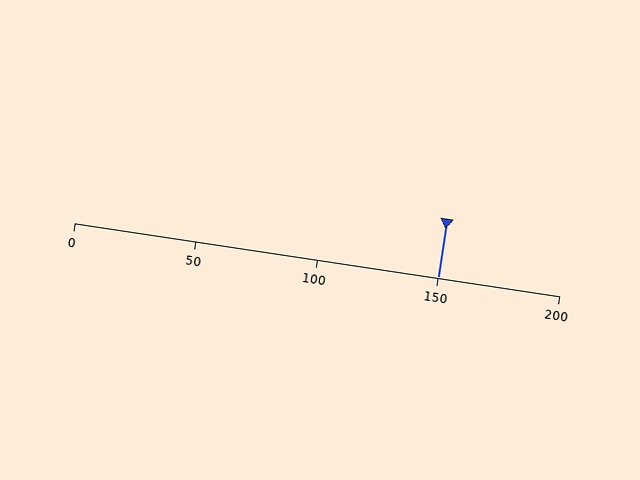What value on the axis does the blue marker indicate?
The marker indicates approximately 150.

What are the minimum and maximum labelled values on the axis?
The axis runs from 0 to 200.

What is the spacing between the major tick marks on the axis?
The major ticks are spaced 50 apart.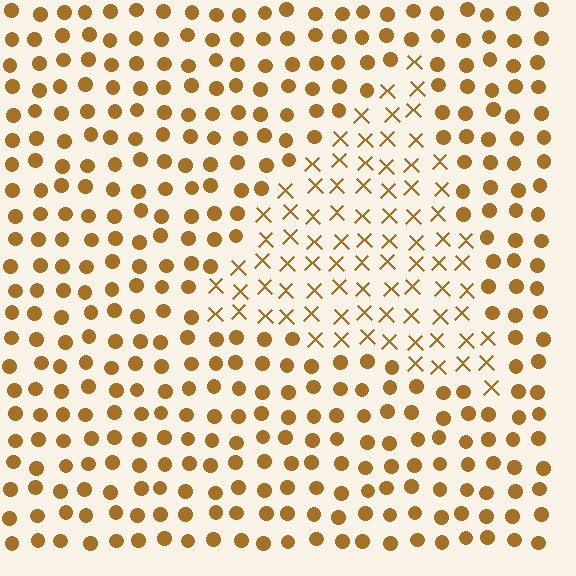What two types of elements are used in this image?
The image uses X marks inside the triangle region and circles outside it.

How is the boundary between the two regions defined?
The boundary is defined by a change in element shape: X marks inside vs. circles outside. All elements share the same color and spacing.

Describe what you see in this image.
The image is filled with small brown elements arranged in a uniform grid. A triangle-shaped region contains X marks, while the surrounding area contains circles. The boundary is defined purely by the change in element shape.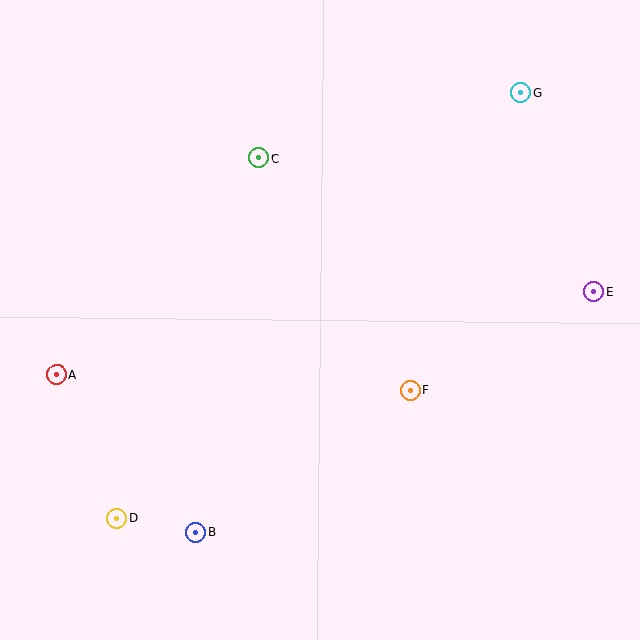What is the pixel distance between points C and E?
The distance between C and E is 361 pixels.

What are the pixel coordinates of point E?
Point E is at (594, 292).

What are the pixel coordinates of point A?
Point A is at (57, 375).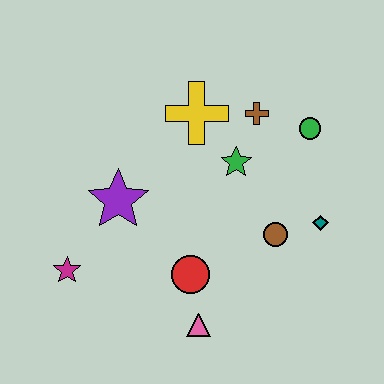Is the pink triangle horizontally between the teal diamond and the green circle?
No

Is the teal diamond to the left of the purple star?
No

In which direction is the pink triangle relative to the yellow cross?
The pink triangle is below the yellow cross.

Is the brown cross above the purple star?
Yes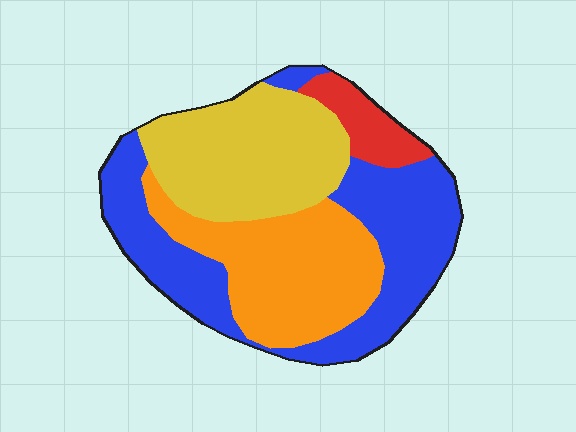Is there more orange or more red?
Orange.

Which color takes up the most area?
Blue, at roughly 35%.